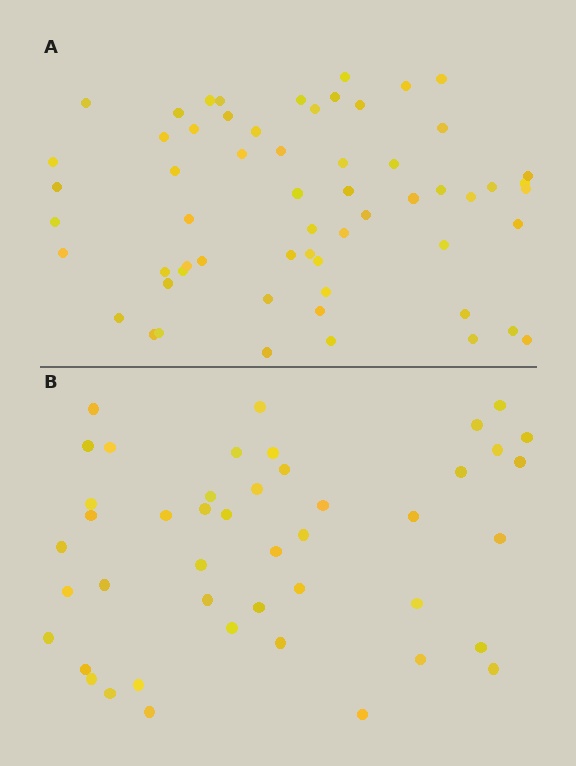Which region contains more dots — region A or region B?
Region A (the top region) has more dots.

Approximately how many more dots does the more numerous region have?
Region A has approximately 15 more dots than region B.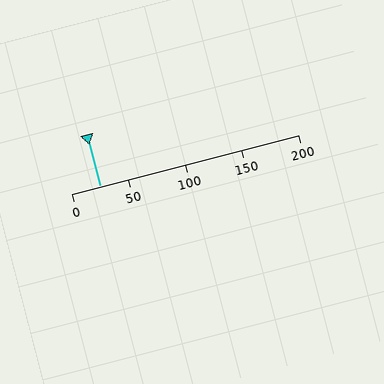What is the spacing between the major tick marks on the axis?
The major ticks are spaced 50 apart.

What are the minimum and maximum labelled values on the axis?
The axis runs from 0 to 200.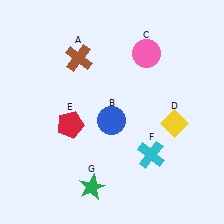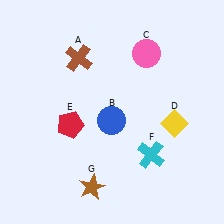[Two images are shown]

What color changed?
The star (G) changed from green in Image 1 to brown in Image 2.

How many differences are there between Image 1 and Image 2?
There is 1 difference between the two images.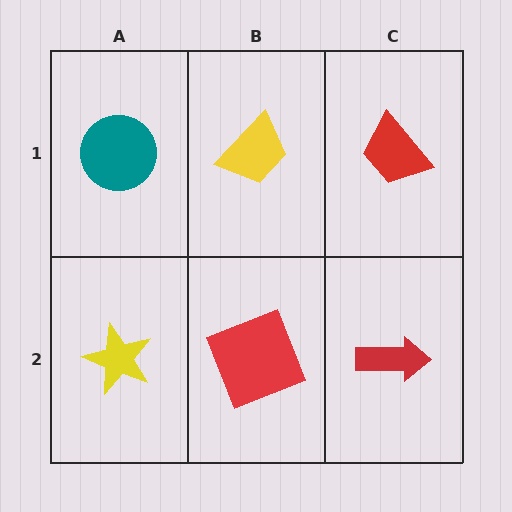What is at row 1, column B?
A yellow trapezoid.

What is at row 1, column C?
A red trapezoid.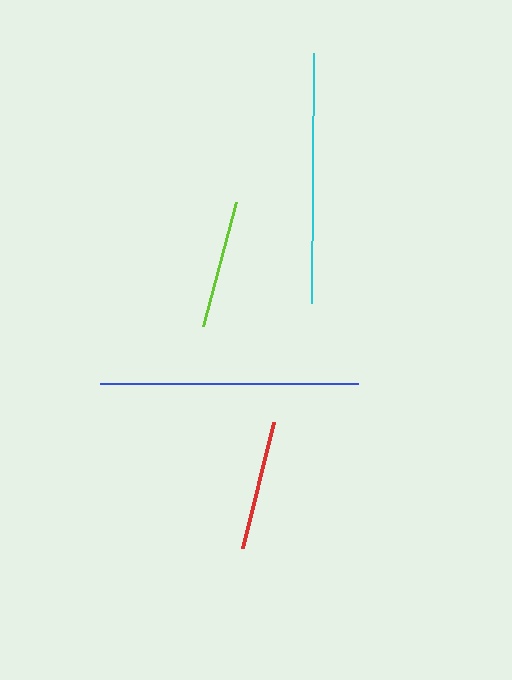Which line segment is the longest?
The blue line is the longest at approximately 258 pixels.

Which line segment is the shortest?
The lime line is the shortest at approximately 128 pixels.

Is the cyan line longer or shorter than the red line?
The cyan line is longer than the red line.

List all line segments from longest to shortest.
From longest to shortest: blue, cyan, red, lime.